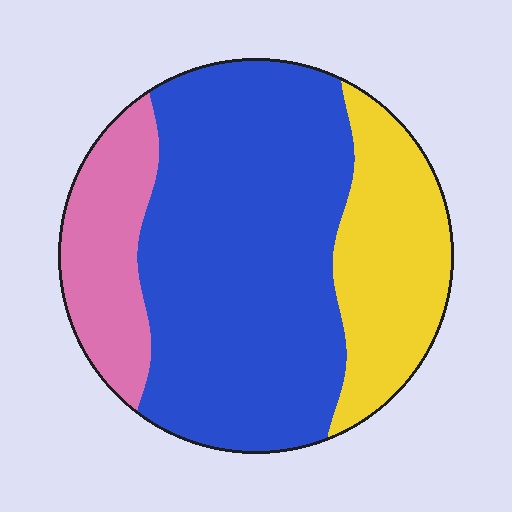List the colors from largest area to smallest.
From largest to smallest: blue, yellow, pink.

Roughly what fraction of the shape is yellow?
Yellow covers about 25% of the shape.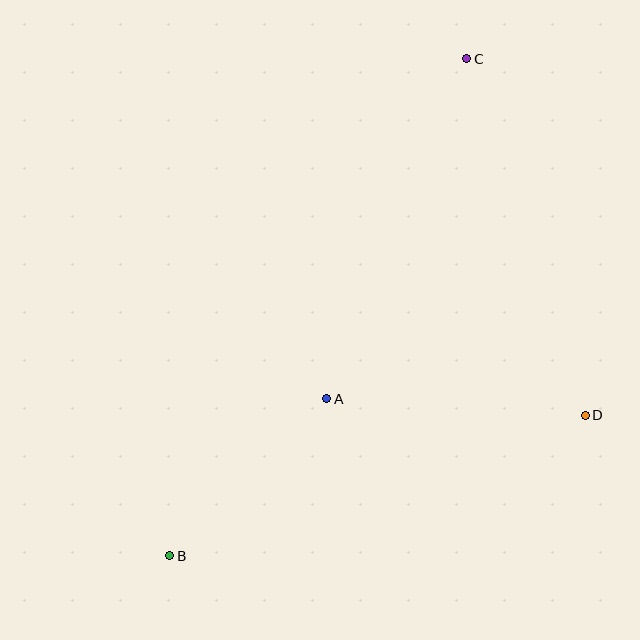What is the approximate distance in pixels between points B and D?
The distance between B and D is approximately 439 pixels.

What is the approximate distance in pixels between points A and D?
The distance between A and D is approximately 259 pixels.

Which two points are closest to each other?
Points A and B are closest to each other.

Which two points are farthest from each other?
Points B and C are farthest from each other.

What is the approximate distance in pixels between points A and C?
The distance between A and C is approximately 368 pixels.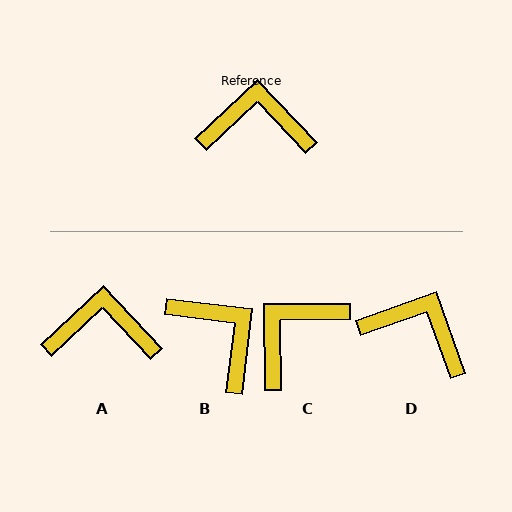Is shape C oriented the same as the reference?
No, it is off by about 47 degrees.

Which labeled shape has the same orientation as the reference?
A.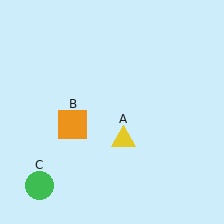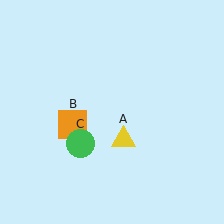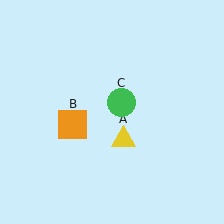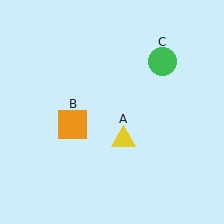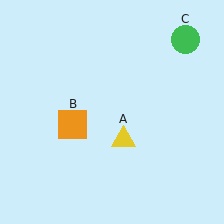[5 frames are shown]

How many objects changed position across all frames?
1 object changed position: green circle (object C).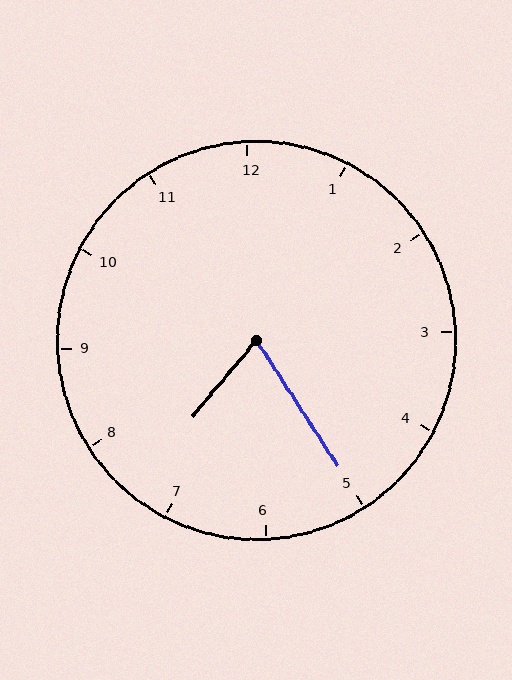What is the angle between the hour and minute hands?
Approximately 72 degrees.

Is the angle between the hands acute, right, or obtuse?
It is acute.